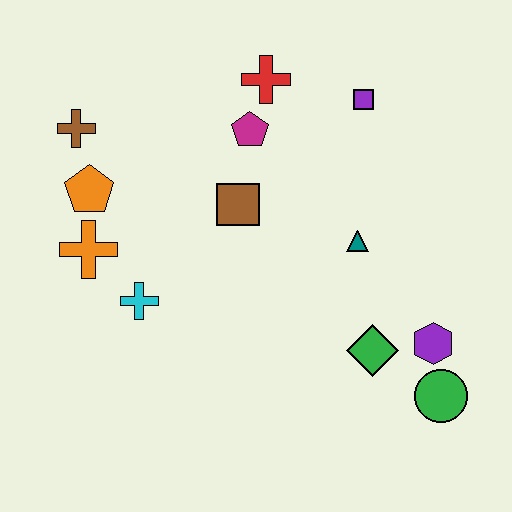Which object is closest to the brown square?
The magenta pentagon is closest to the brown square.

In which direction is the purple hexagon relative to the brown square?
The purple hexagon is to the right of the brown square.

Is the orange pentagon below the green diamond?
No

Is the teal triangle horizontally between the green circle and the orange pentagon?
Yes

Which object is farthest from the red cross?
The green circle is farthest from the red cross.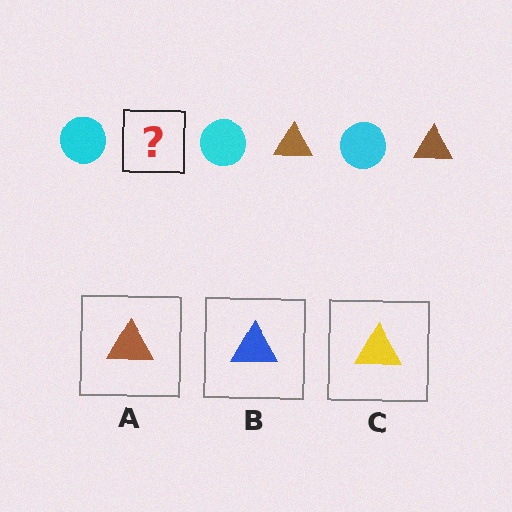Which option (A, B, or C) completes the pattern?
A.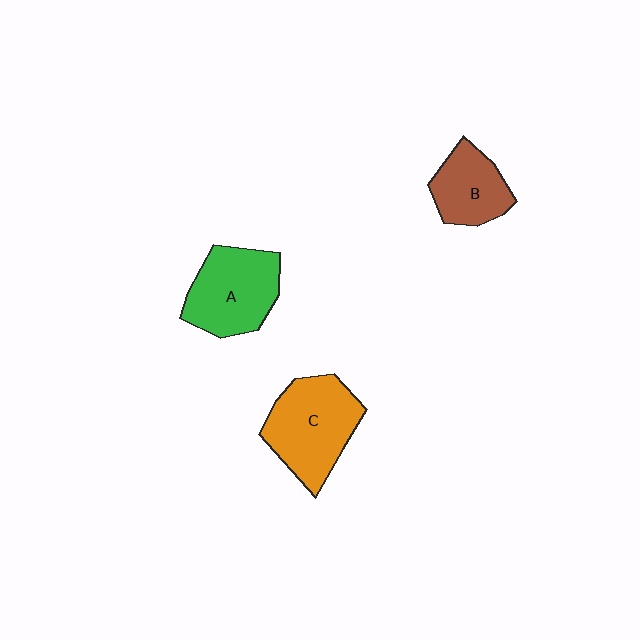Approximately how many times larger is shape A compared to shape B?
Approximately 1.4 times.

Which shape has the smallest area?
Shape B (brown).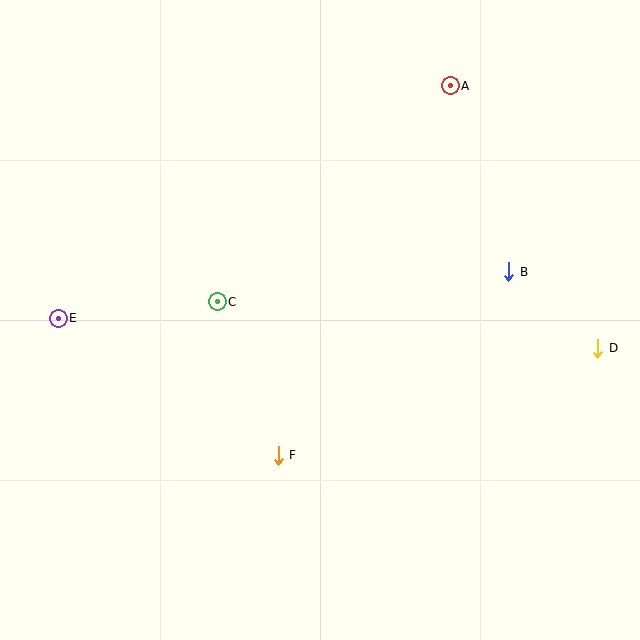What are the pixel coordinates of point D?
Point D is at (598, 348).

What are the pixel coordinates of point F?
Point F is at (278, 455).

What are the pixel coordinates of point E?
Point E is at (58, 318).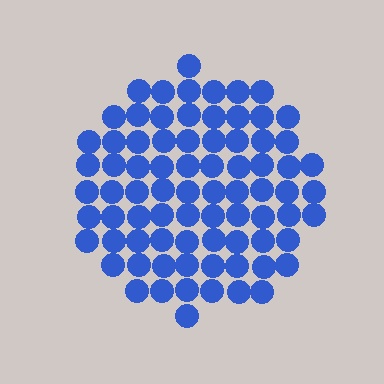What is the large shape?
The large shape is a circle.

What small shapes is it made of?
It is made of small circles.